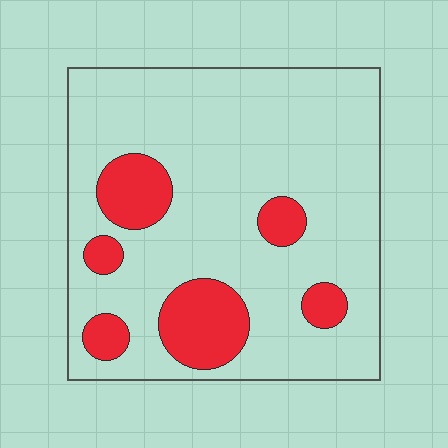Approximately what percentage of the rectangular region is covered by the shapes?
Approximately 20%.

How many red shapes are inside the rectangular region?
6.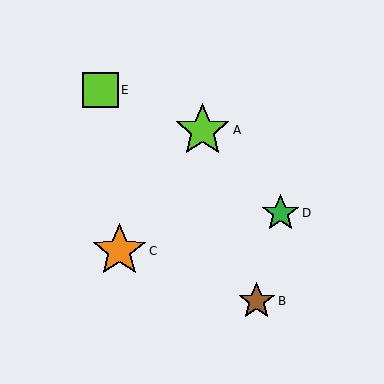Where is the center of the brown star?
The center of the brown star is at (257, 301).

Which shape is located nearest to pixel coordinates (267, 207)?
The green star (labeled D) at (280, 213) is nearest to that location.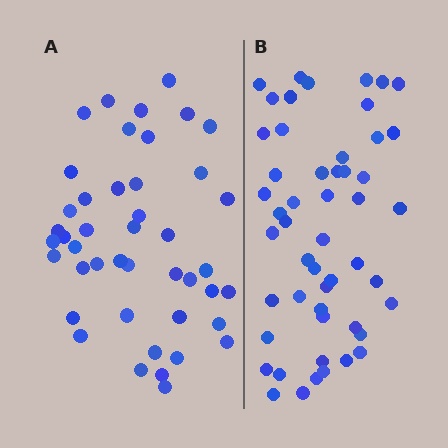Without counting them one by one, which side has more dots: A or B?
Region B (the right region) has more dots.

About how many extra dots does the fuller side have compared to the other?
Region B has roughly 8 or so more dots than region A.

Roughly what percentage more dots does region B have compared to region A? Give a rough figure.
About 15% more.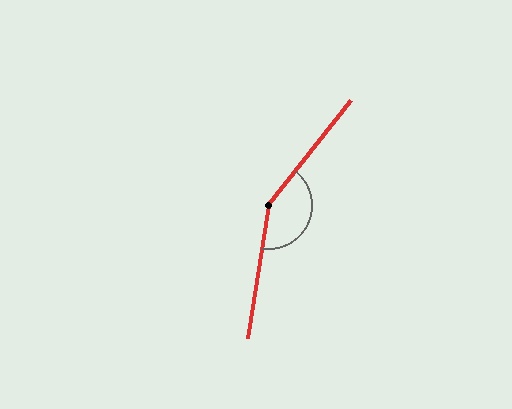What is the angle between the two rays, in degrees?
Approximately 150 degrees.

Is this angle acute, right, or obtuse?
It is obtuse.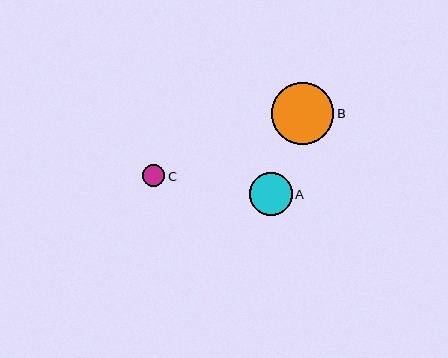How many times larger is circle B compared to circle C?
Circle B is approximately 2.8 times the size of circle C.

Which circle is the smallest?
Circle C is the smallest with a size of approximately 22 pixels.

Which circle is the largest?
Circle B is the largest with a size of approximately 62 pixels.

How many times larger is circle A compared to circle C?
Circle A is approximately 2.0 times the size of circle C.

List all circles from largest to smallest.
From largest to smallest: B, A, C.